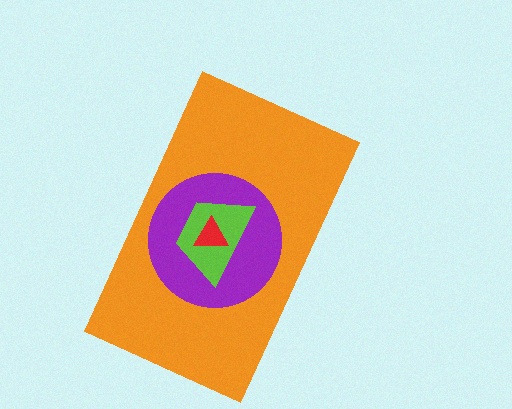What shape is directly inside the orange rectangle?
The purple circle.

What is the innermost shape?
The red triangle.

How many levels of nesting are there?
4.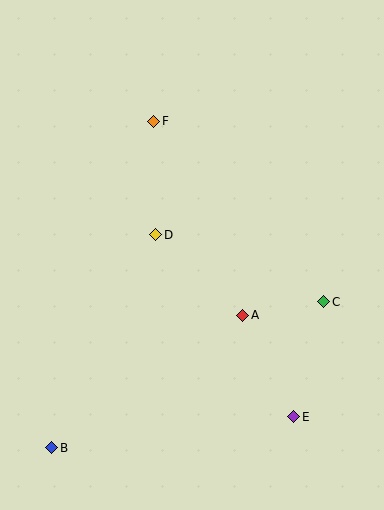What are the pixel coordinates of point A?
Point A is at (243, 315).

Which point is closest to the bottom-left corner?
Point B is closest to the bottom-left corner.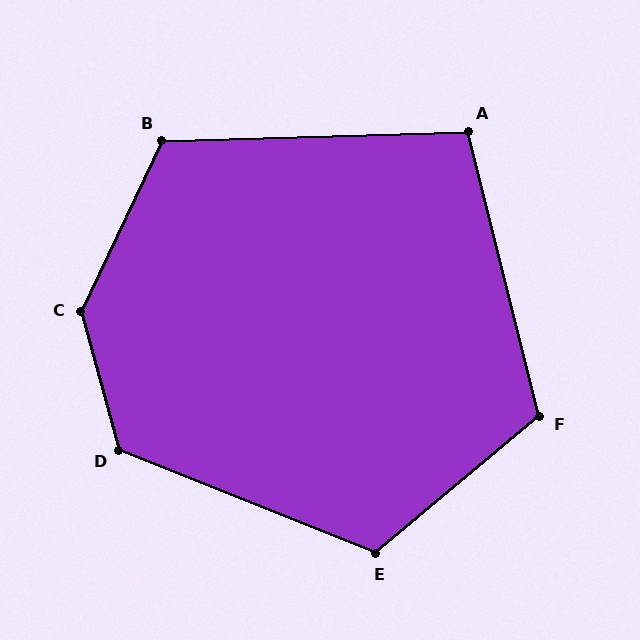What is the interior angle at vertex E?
Approximately 118 degrees (obtuse).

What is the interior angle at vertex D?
Approximately 127 degrees (obtuse).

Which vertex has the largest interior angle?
C, at approximately 139 degrees.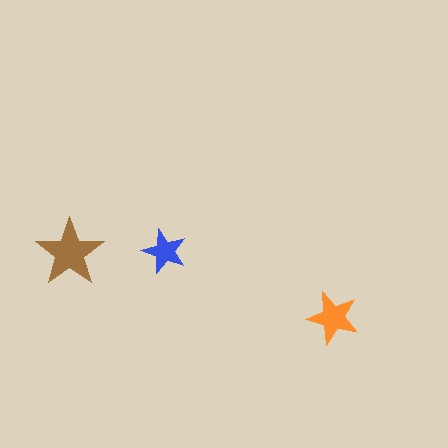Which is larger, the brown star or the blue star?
The brown one.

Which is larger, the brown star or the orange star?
The brown one.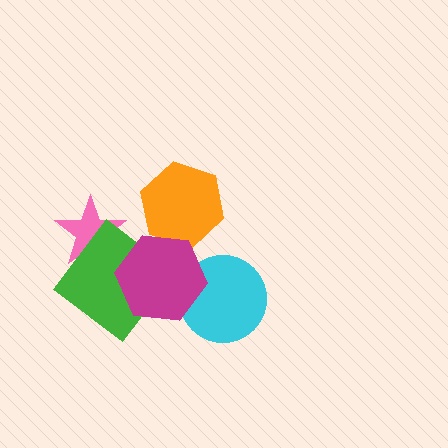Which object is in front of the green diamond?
The magenta hexagon is in front of the green diamond.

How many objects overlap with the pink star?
1 object overlaps with the pink star.